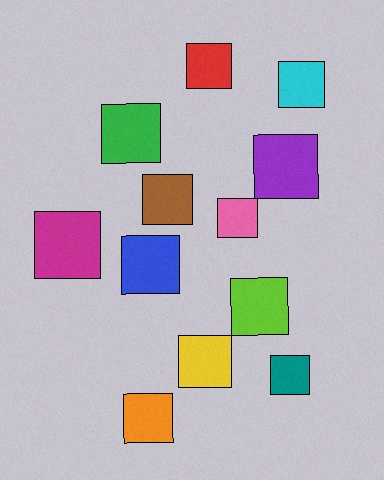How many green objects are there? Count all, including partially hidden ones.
There is 1 green object.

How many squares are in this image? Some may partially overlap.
There are 12 squares.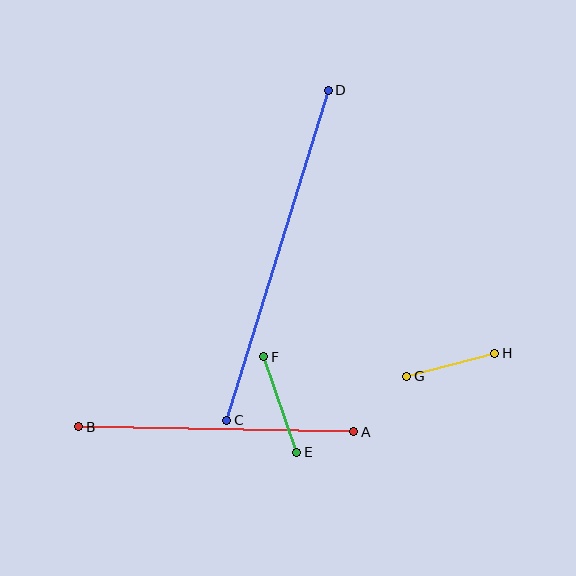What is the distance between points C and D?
The distance is approximately 346 pixels.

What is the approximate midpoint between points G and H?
The midpoint is at approximately (451, 365) pixels.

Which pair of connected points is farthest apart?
Points C and D are farthest apart.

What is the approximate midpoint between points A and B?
The midpoint is at approximately (216, 429) pixels.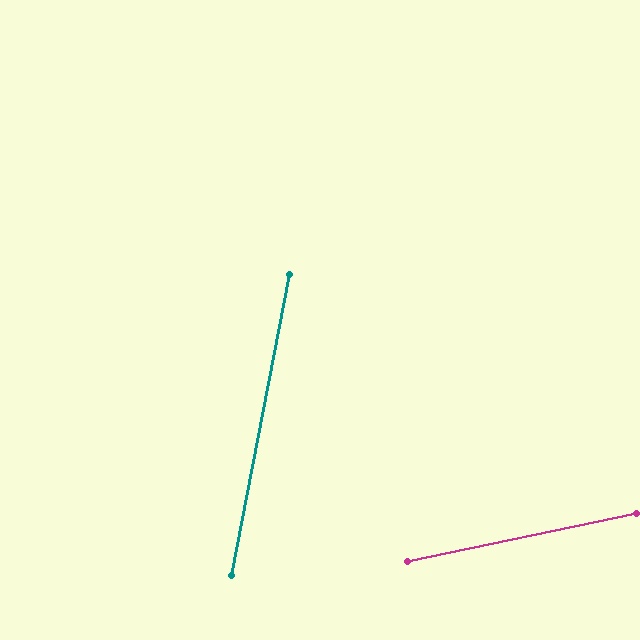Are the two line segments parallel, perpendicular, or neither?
Neither parallel nor perpendicular — they differ by about 67°.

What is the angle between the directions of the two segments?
Approximately 67 degrees.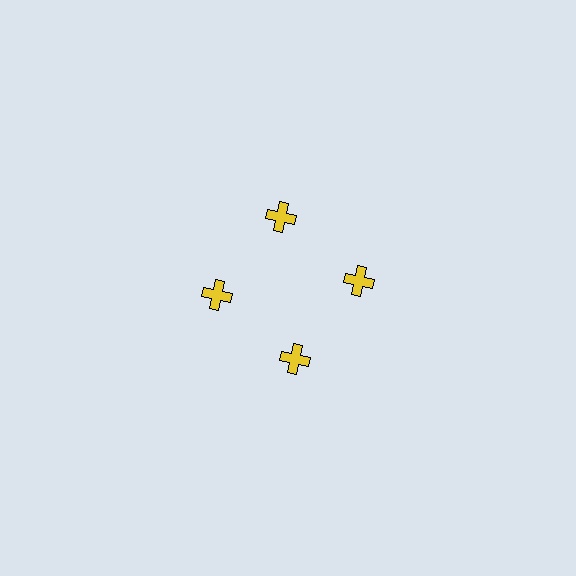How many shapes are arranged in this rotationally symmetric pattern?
There are 4 shapes, arranged in 4 groups of 1.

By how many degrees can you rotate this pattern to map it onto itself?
The pattern maps onto itself every 90 degrees of rotation.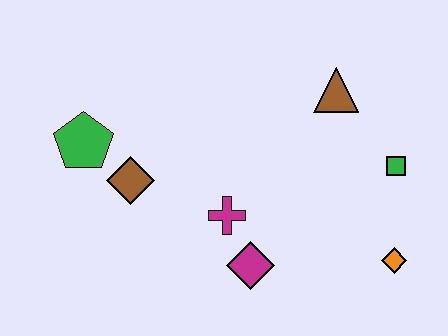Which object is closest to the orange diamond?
The green square is closest to the orange diamond.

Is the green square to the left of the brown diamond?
No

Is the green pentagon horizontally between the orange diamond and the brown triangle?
No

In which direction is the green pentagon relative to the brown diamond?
The green pentagon is to the left of the brown diamond.